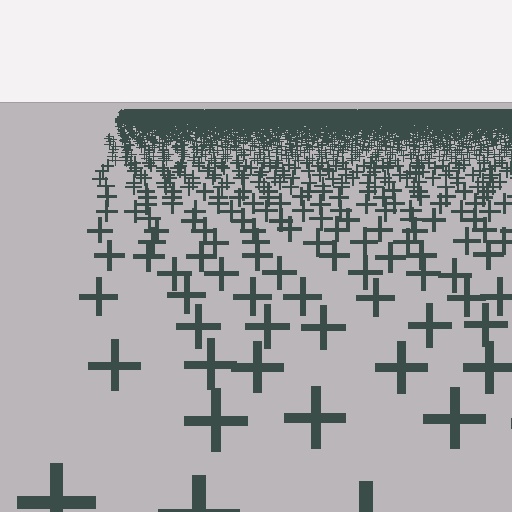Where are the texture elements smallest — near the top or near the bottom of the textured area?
Near the top.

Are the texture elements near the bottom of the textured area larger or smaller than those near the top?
Larger. Near the bottom, elements are closer to the viewer and appear at a bigger on-screen size.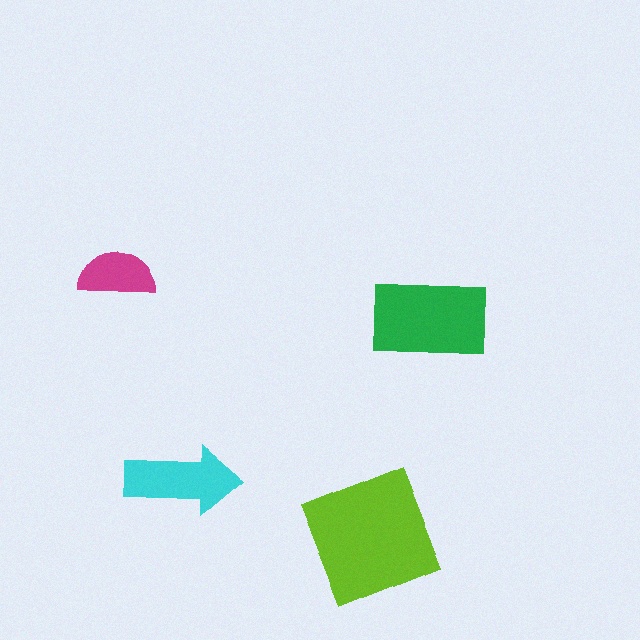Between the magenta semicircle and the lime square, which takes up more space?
The lime square.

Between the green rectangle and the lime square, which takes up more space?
The lime square.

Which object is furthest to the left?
The magenta semicircle is leftmost.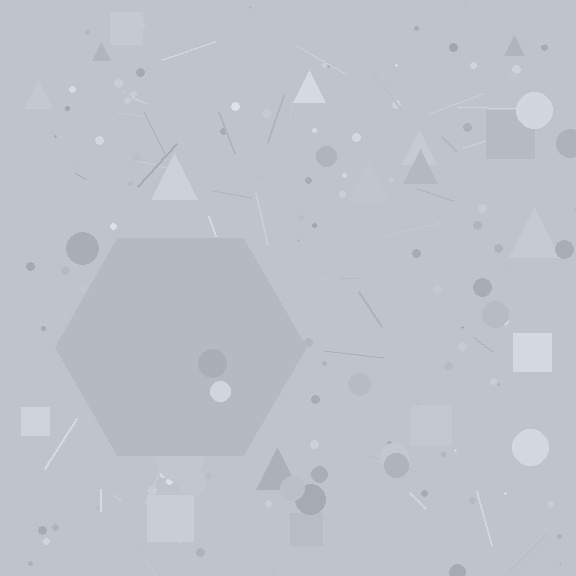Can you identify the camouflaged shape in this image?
The camouflaged shape is a hexagon.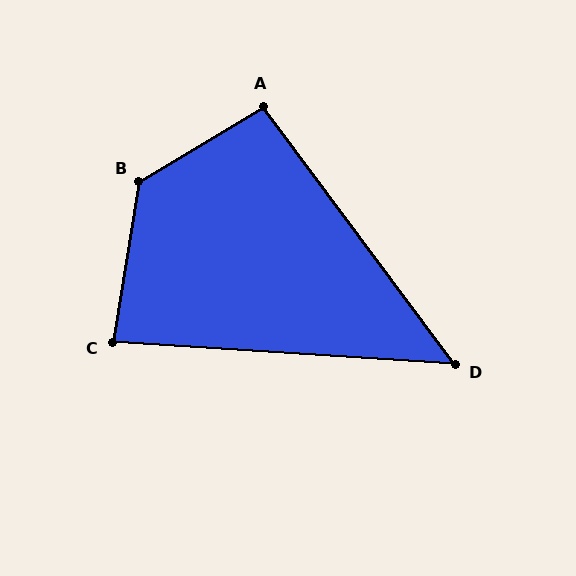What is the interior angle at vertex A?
Approximately 95 degrees (obtuse).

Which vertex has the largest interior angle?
B, at approximately 130 degrees.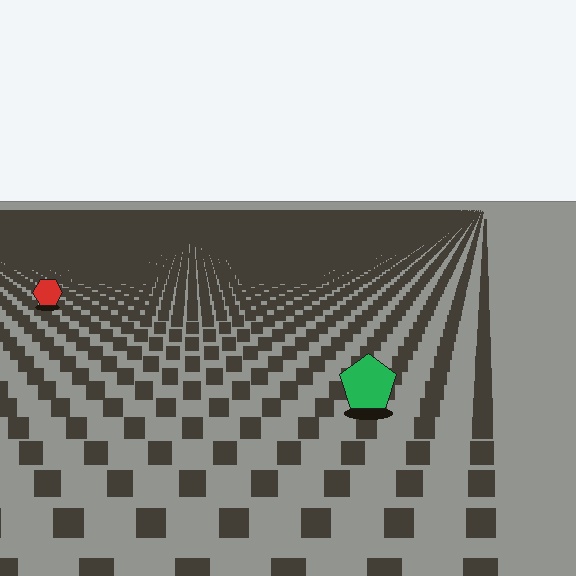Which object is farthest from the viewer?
The red hexagon is farthest from the viewer. It appears smaller and the ground texture around it is denser.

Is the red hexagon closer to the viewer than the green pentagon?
No. The green pentagon is closer — you can tell from the texture gradient: the ground texture is coarser near it.